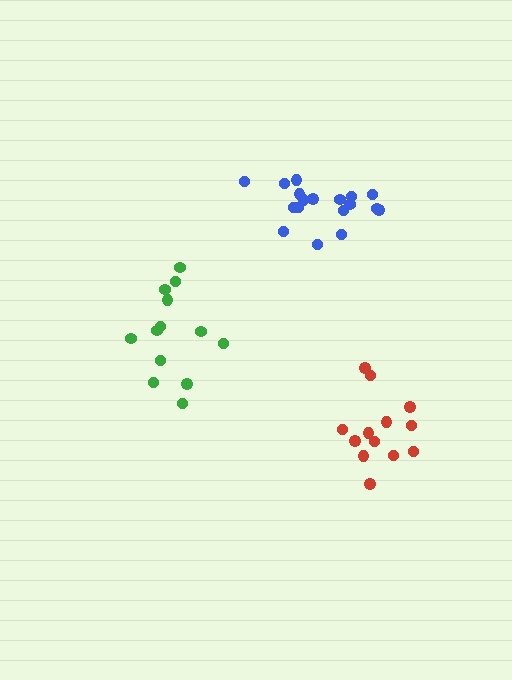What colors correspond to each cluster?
The clusters are colored: blue, green, red.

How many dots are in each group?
Group 1: 18 dots, Group 2: 13 dots, Group 3: 13 dots (44 total).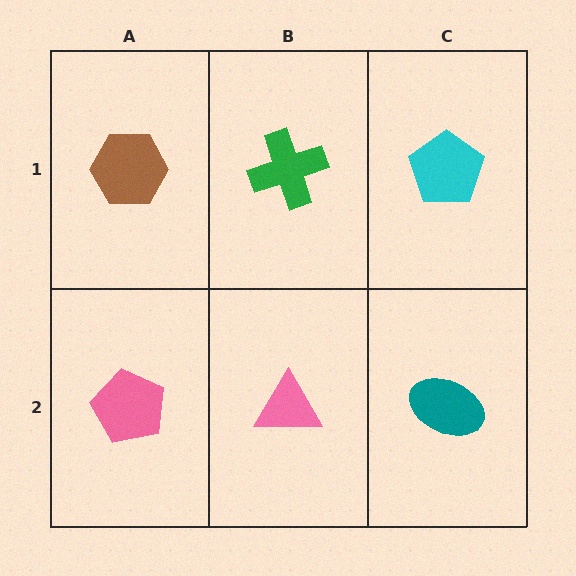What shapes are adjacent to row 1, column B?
A pink triangle (row 2, column B), a brown hexagon (row 1, column A), a cyan pentagon (row 1, column C).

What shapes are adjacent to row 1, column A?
A pink pentagon (row 2, column A), a green cross (row 1, column B).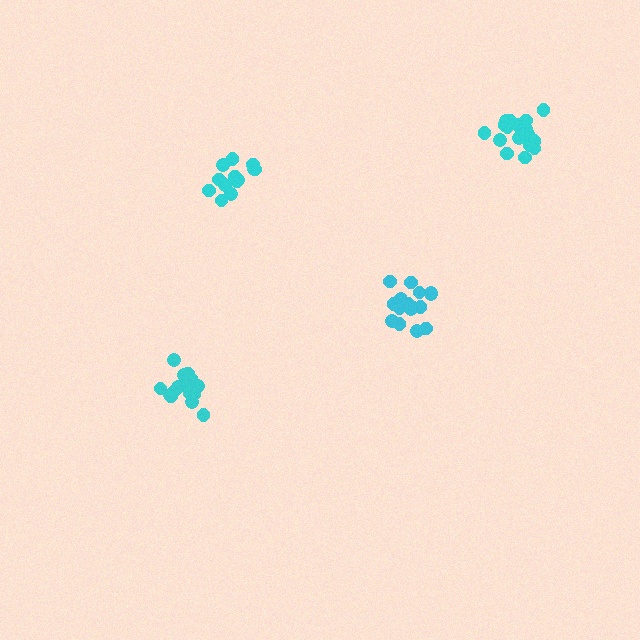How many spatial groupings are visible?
There are 4 spatial groupings.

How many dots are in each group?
Group 1: 20 dots, Group 2: 19 dots, Group 3: 14 dots, Group 4: 15 dots (68 total).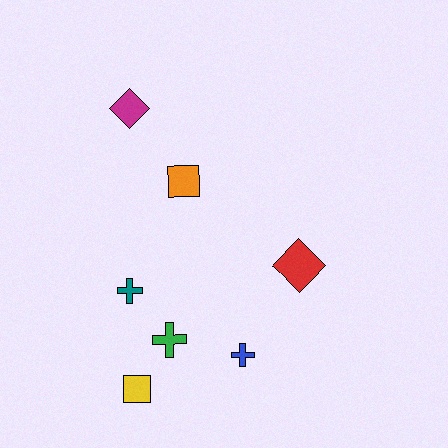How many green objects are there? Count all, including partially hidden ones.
There is 1 green object.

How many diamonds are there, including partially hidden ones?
There are 2 diamonds.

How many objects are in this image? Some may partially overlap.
There are 7 objects.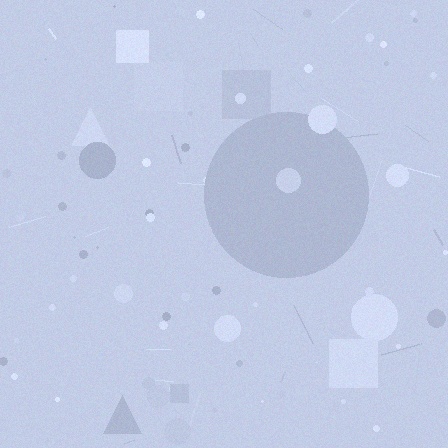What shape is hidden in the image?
A circle is hidden in the image.